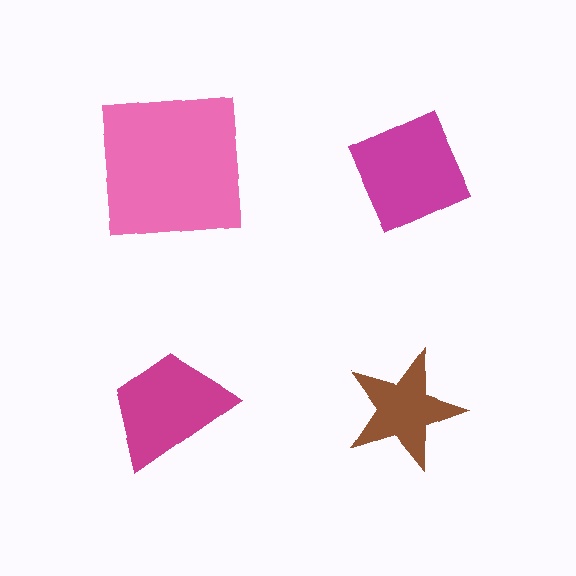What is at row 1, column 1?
A pink square.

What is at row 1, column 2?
A magenta diamond.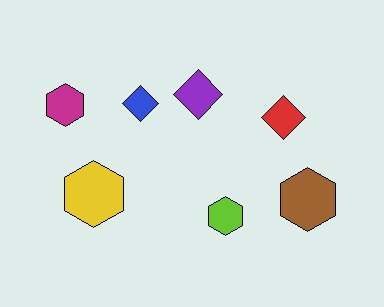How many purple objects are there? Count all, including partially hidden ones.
There is 1 purple object.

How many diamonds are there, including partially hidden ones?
There are 3 diamonds.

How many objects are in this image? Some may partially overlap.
There are 7 objects.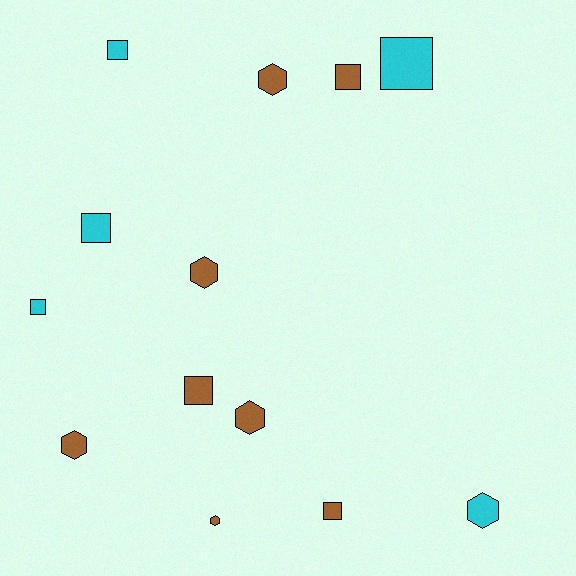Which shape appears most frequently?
Square, with 7 objects.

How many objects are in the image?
There are 13 objects.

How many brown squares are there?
There are 3 brown squares.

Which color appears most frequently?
Brown, with 8 objects.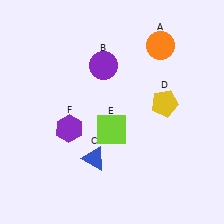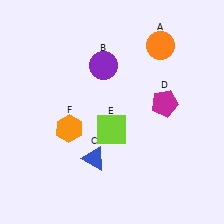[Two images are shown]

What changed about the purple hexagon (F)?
In Image 1, F is purple. In Image 2, it changed to orange.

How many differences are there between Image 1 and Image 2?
There are 2 differences between the two images.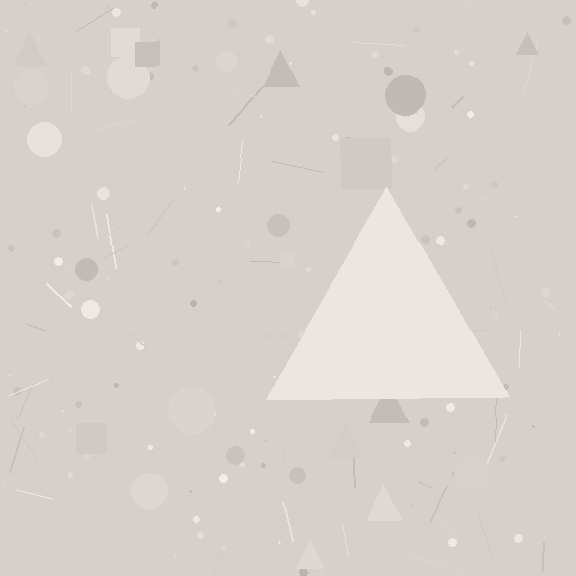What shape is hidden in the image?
A triangle is hidden in the image.